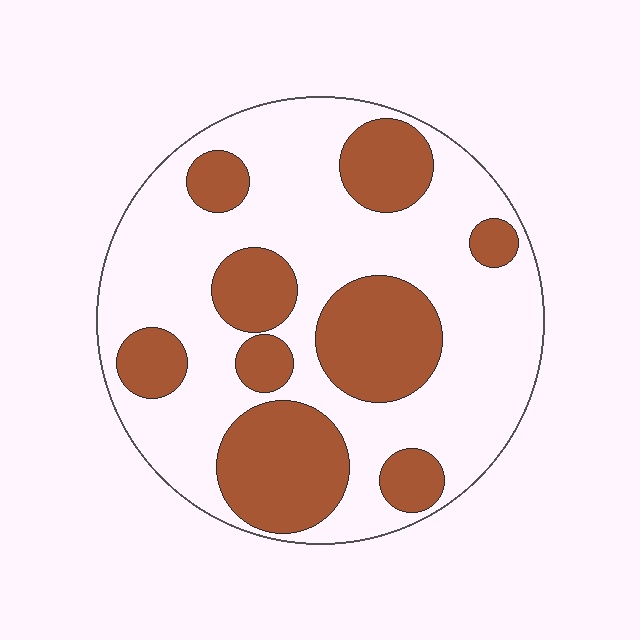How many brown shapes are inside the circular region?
9.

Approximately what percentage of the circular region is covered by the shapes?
Approximately 35%.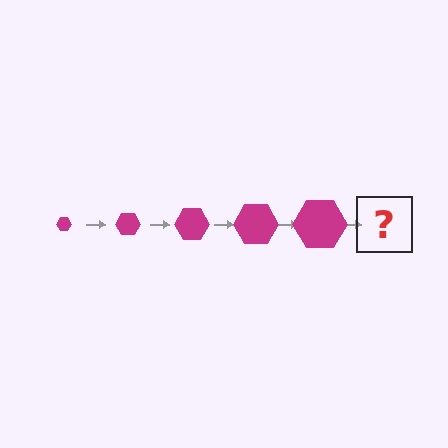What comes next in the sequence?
The next element should be a magenta hexagon, larger than the previous one.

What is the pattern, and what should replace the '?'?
The pattern is that the hexagon gets progressively larger each step. The '?' should be a magenta hexagon, larger than the previous one.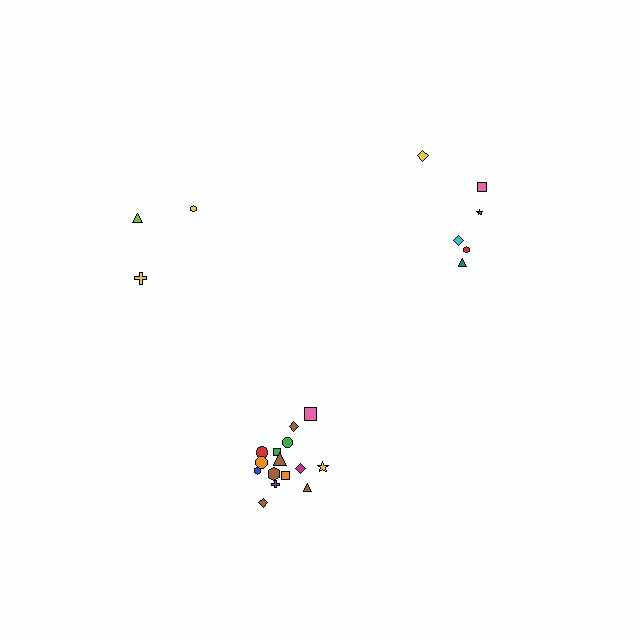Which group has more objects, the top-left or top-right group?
The top-right group.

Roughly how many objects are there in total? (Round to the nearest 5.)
Roughly 25 objects in total.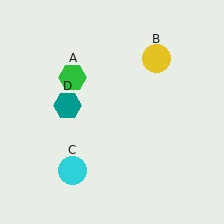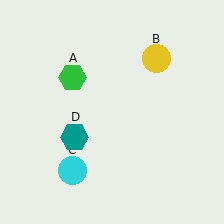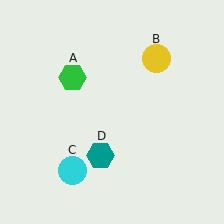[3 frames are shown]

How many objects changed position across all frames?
1 object changed position: teal hexagon (object D).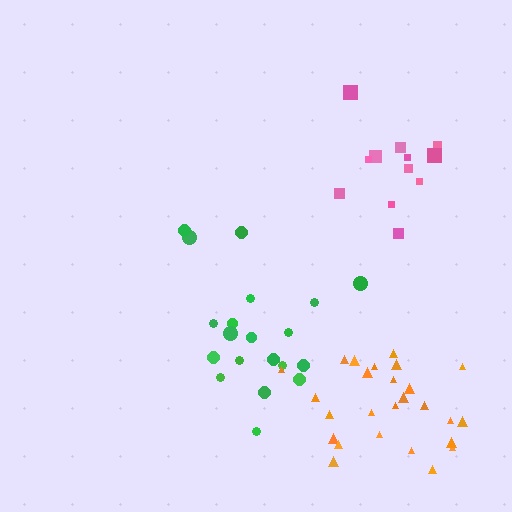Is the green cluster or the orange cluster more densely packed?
Orange.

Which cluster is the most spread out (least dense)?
Green.